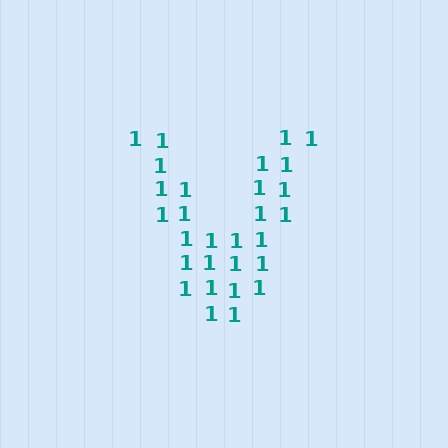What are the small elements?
The small elements are digit 1's.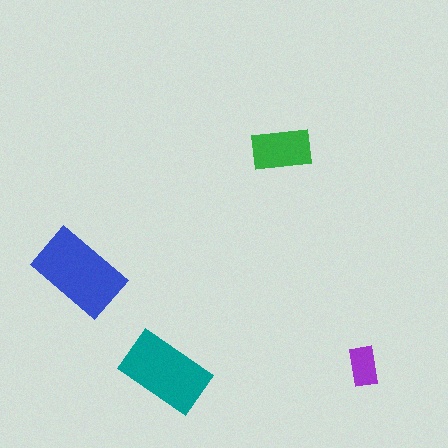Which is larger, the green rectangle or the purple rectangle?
The green one.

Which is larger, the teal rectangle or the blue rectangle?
The blue one.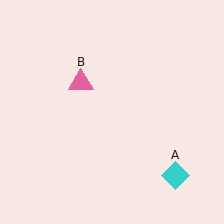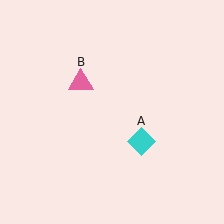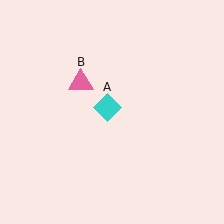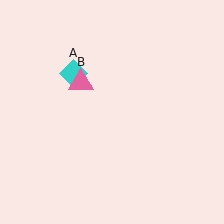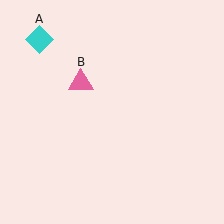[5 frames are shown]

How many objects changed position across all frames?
1 object changed position: cyan diamond (object A).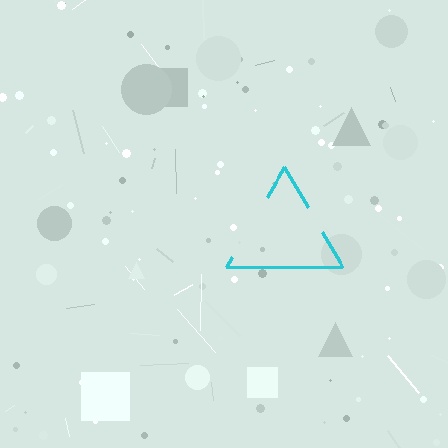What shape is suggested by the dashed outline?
The dashed outline suggests a triangle.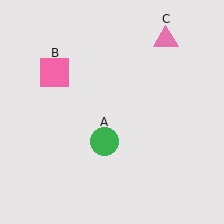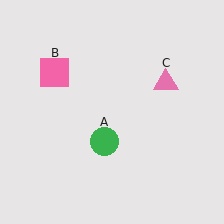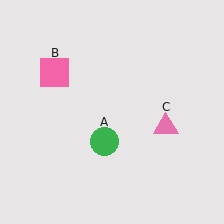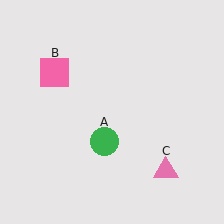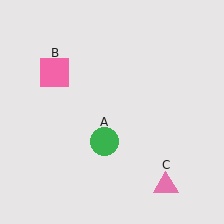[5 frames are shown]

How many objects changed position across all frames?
1 object changed position: pink triangle (object C).